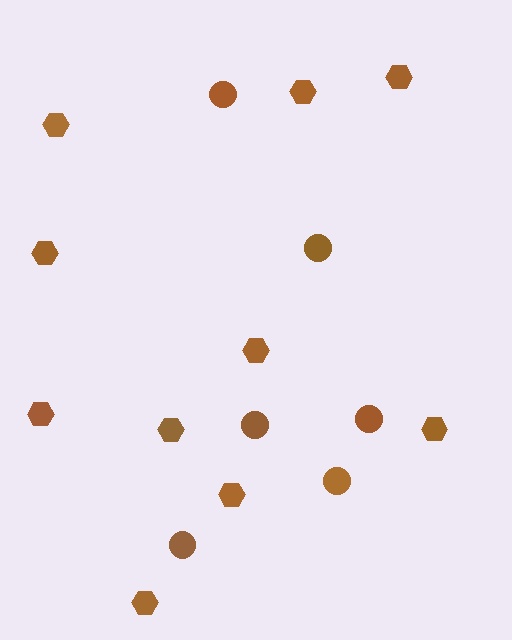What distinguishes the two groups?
There are 2 groups: one group of hexagons (10) and one group of circles (6).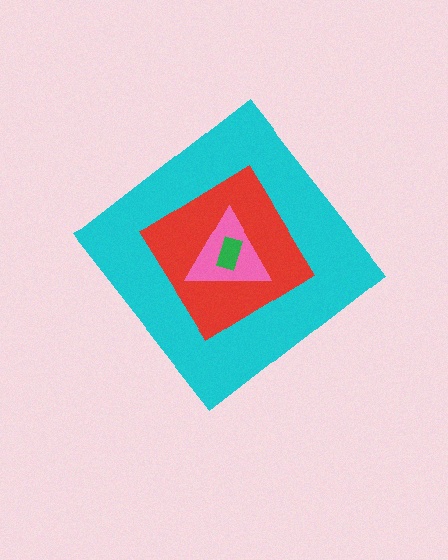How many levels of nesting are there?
4.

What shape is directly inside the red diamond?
The pink triangle.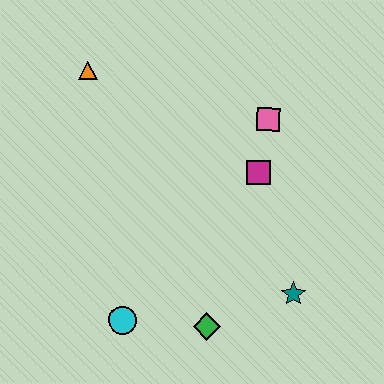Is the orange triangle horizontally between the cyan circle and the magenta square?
No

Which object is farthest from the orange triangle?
The teal star is farthest from the orange triangle.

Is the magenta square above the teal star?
Yes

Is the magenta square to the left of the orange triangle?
No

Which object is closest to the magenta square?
The pink square is closest to the magenta square.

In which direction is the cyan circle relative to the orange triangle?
The cyan circle is below the orange triangle.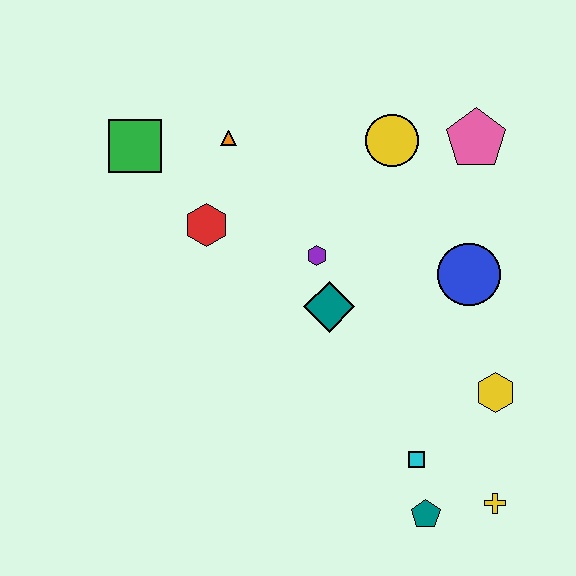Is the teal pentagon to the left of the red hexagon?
No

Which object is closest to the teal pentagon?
The cyan square is closest to the teal pentagon.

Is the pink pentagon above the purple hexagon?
Yes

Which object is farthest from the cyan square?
The green square is farthest from the cyan square.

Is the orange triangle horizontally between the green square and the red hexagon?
No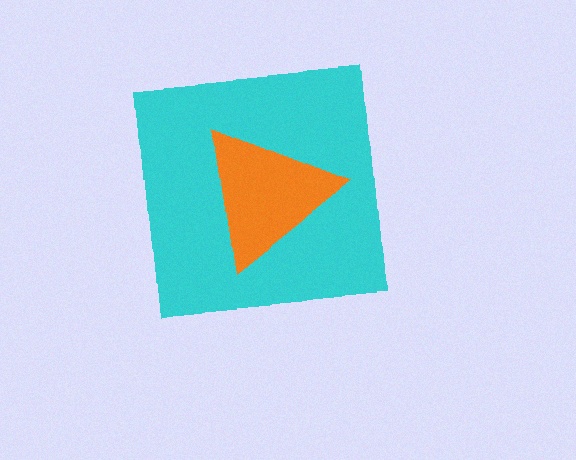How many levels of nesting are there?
2.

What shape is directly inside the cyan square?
The orange triangle.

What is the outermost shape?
The cyan square.